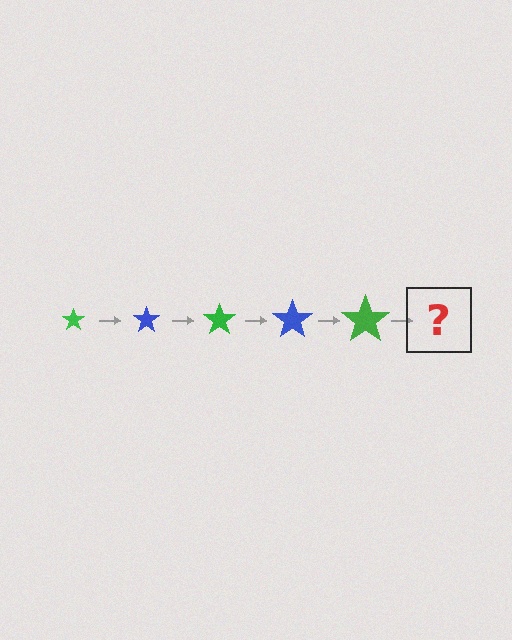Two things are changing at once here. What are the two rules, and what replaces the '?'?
The two rules are that the star grows larger each step and the color cycles through green and blue. The '?' should be a blue star, larger than the previous one.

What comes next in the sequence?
The next element should be a blue star, larger than the previous one.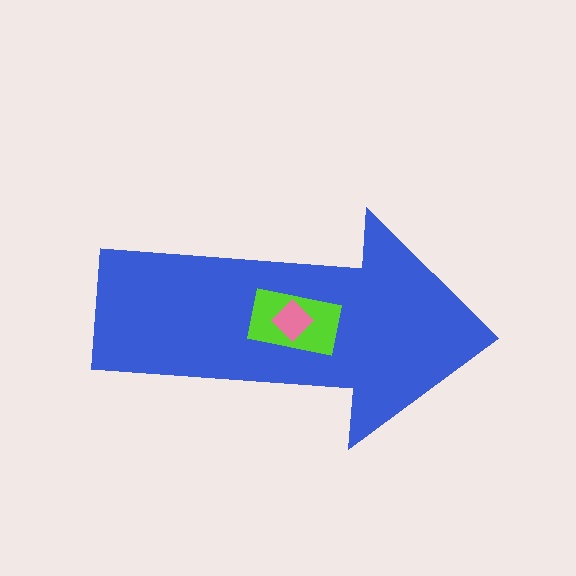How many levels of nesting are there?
3.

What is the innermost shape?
The pink diamond.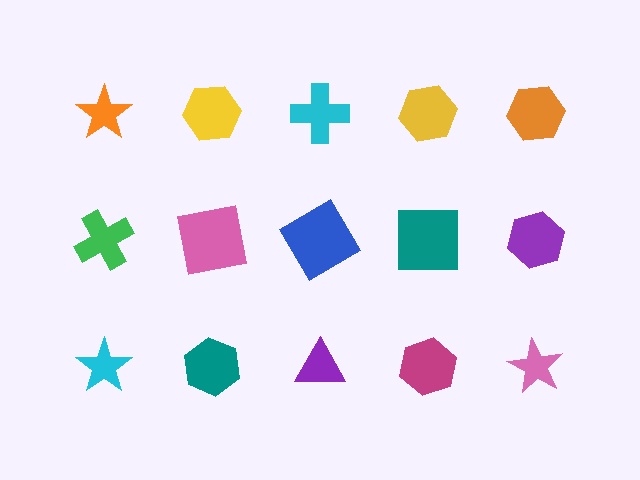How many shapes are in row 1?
5 shapes.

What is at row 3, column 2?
A teal hexagon.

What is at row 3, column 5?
A pink star.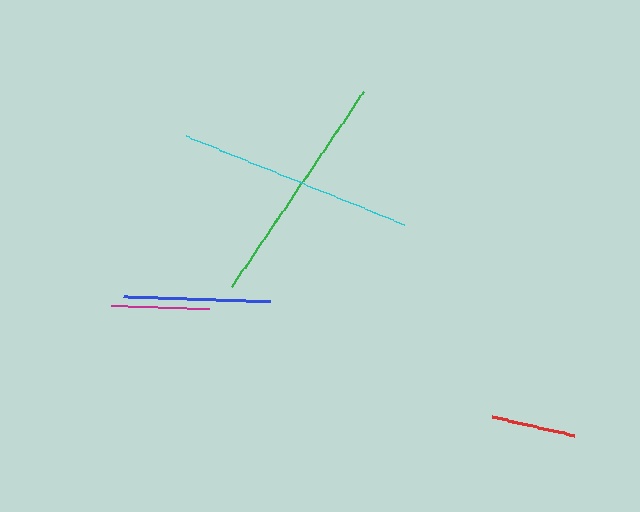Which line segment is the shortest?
The red line is the shortest at approximately 85 pixels.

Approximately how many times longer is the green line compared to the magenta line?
The green line is approximately 2.4 times the length of the magenta line.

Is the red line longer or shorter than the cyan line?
The cyan line is longer than the red line.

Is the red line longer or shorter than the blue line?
The blue line is longer than the red line.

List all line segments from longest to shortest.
From longest to shortest: cyan, green, blue, magenta, red.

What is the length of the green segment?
The green segment is approximately 235 pixels long.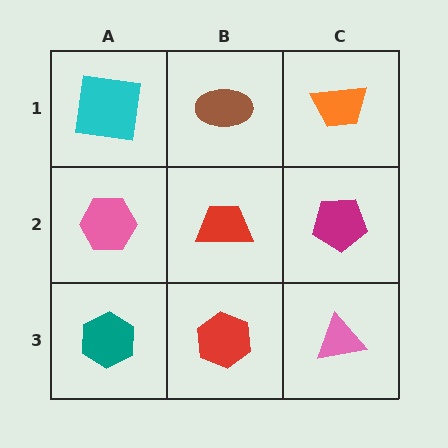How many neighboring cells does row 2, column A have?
3.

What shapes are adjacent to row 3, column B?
A red trapezoid (row 2, column B), a teal hexagon (row 3, column A), a pink triangle (row 3, column C).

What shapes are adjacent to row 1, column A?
A pink hexagon (row 2, column A), a brown ellipse (row 1, column B).